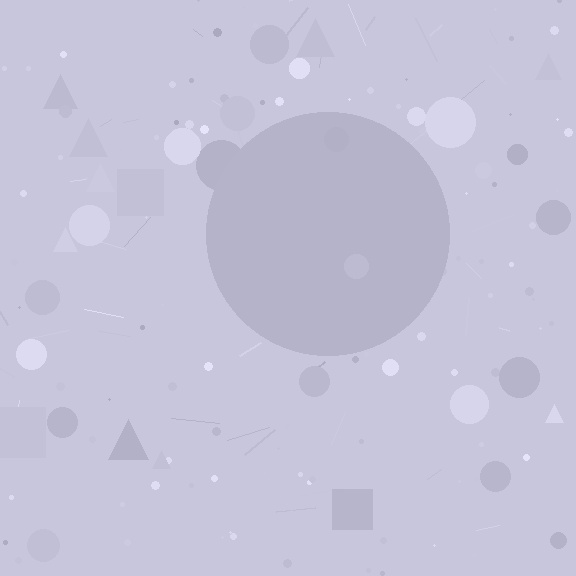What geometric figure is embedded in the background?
A circle is embedded in the background.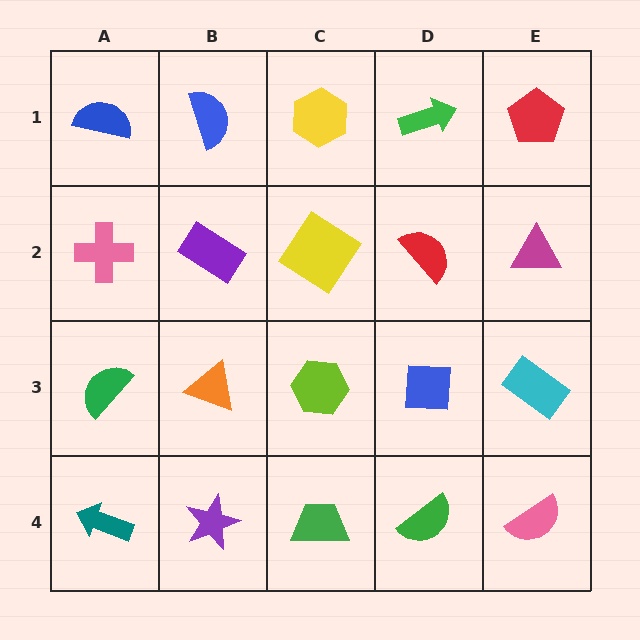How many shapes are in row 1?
5 shapes.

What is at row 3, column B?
An orange triangle.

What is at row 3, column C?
A lime hexagon.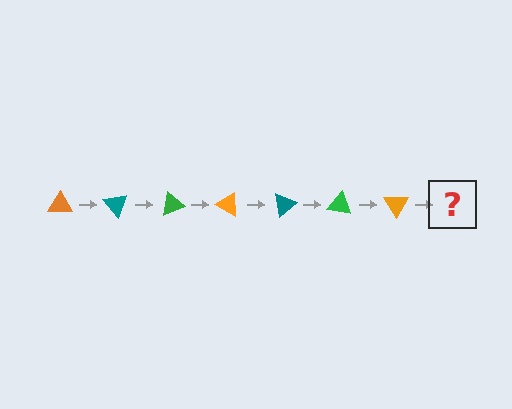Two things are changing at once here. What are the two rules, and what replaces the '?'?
The two rules are that it rotates 50 degrees each step and the color cycles through orange, teal, and green. The '?' should be a teal triangle, rotated 350 degrees from the start.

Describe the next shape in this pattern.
It should be a teal triangle, rotated 350 degrees from the start.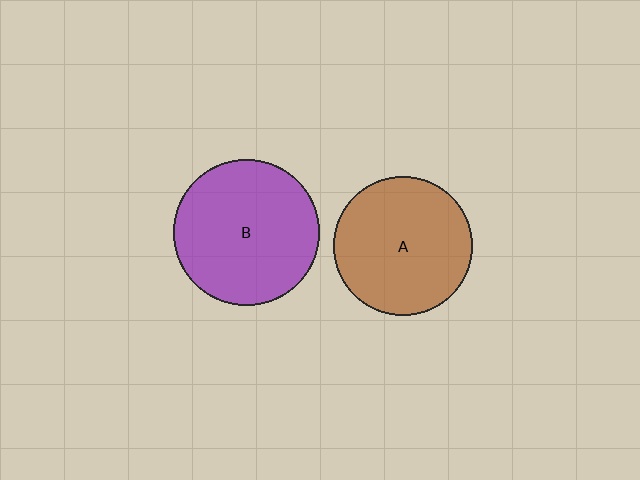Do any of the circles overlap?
No, none of the circles overlap.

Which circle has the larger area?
Circle B (purple).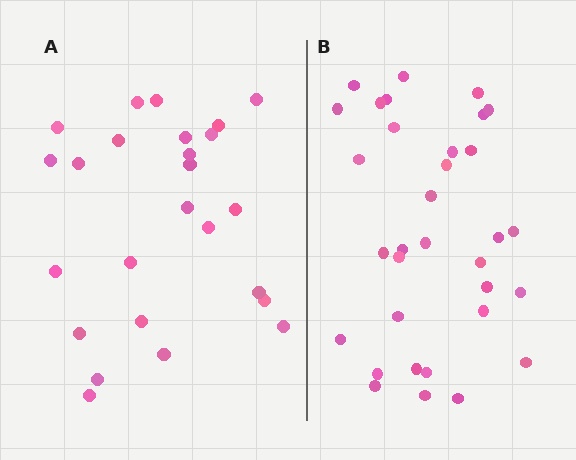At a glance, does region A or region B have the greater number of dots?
Region B (the right region) has more dots.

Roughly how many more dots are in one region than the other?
Region B has roughly 8 or so more dots than region A.